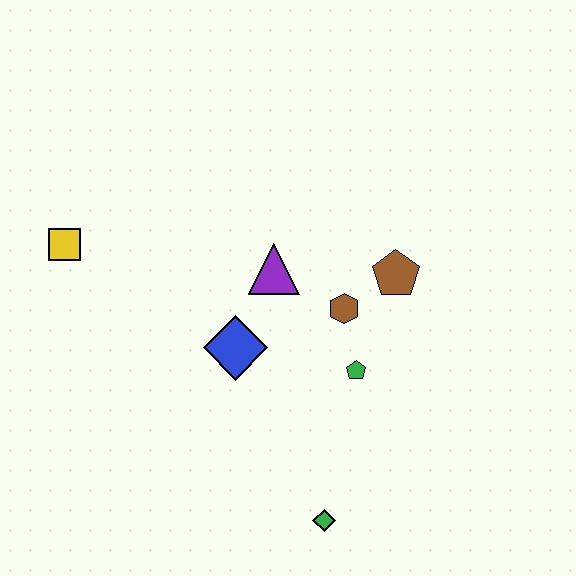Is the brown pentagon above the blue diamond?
Yes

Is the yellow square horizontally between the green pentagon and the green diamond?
No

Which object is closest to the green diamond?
The green pentagon is closest to the green diamond.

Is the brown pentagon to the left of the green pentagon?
No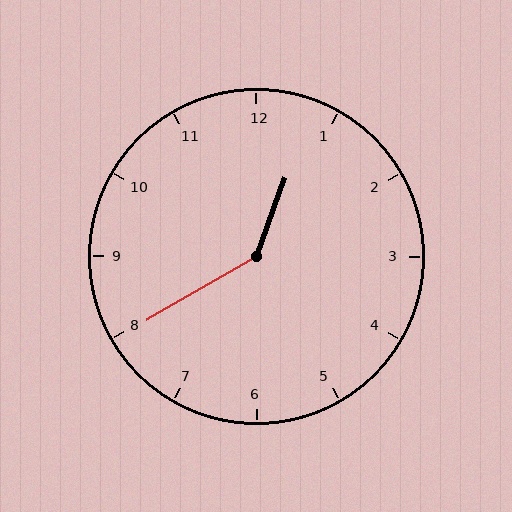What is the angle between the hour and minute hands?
Approximately 140 degrees.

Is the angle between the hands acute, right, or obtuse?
It is obtuse.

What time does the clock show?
12:40.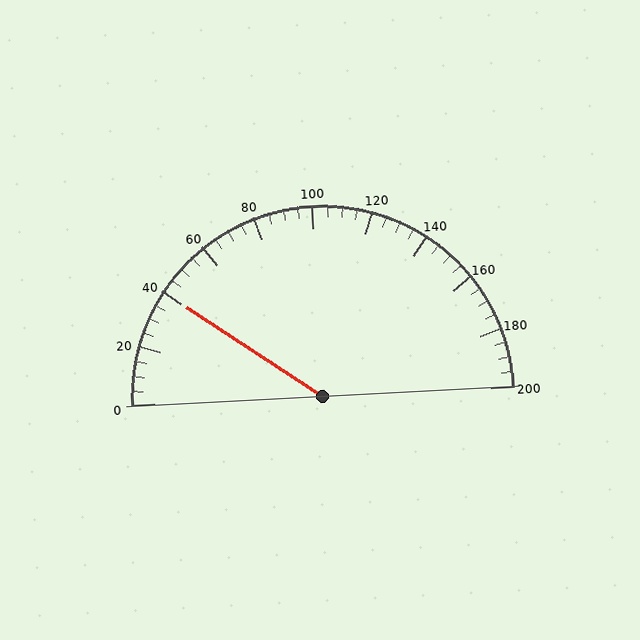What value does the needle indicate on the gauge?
The needle indicates approximately 40.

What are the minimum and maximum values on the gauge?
The gauge ranges from 0 to 200.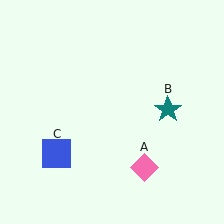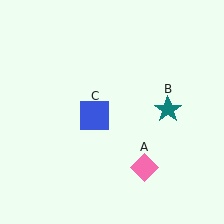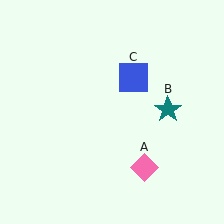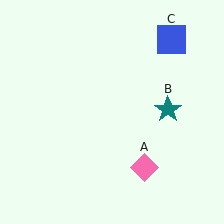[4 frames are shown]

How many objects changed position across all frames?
1 object changed position: blue square (object C).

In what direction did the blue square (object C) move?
The blue square (object C) moved up and to the right.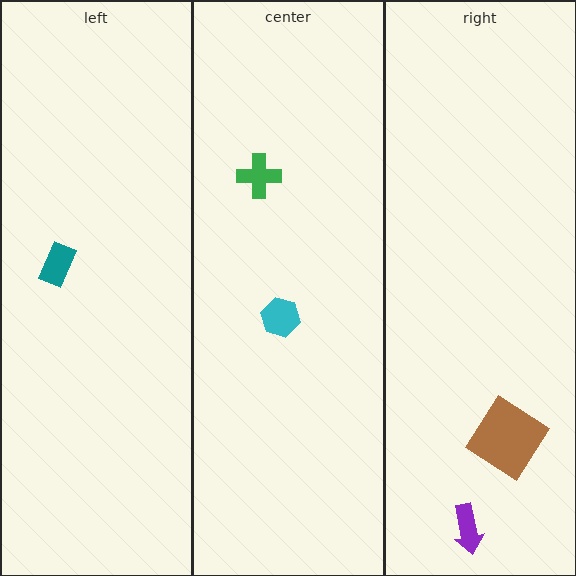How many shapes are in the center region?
2.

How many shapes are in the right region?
2.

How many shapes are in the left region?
1.